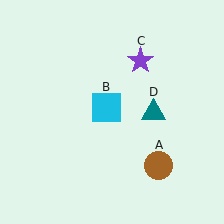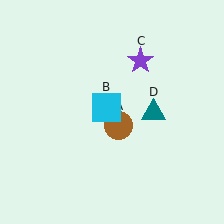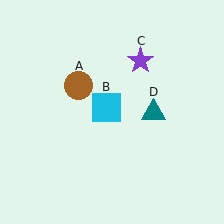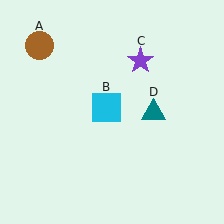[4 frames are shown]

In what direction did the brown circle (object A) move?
The brown circle (object A) moved up and to the left.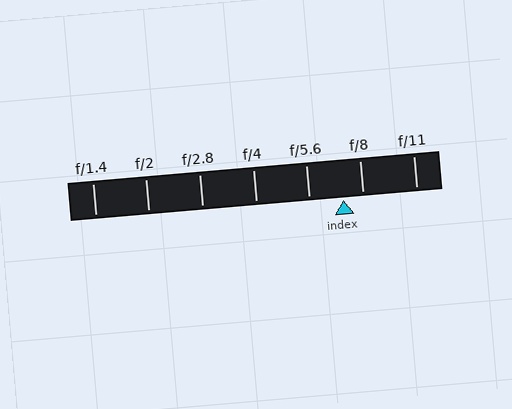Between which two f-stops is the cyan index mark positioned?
The index mark is between f/5.6 and f/8.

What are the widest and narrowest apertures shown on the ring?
The widest aperture shown is f/1.4 and the narrowest is f/11.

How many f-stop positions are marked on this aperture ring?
There are 7 f-stop positions marked.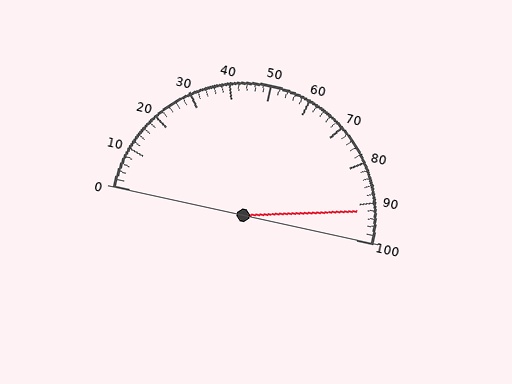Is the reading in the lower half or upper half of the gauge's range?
The reading is in the upper half of the range (0 to 100).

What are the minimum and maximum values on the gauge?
The gauge ranges from 0 to 100.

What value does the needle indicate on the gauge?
The needle indicates approximately 92.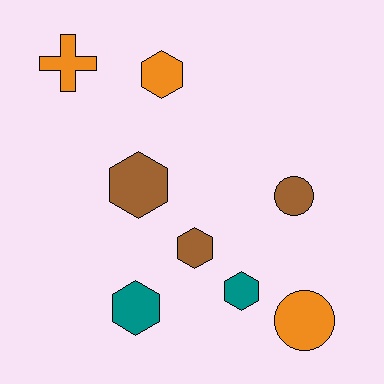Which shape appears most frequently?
Hexagon, with 5 objects.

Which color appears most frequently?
Orange, with 3 objects.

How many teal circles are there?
There are no teal circles.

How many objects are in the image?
There are 8 objects.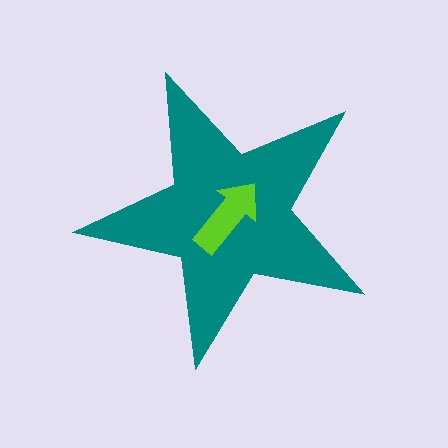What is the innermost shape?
The lime arrow.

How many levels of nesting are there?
2.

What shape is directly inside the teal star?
The lime arrow.